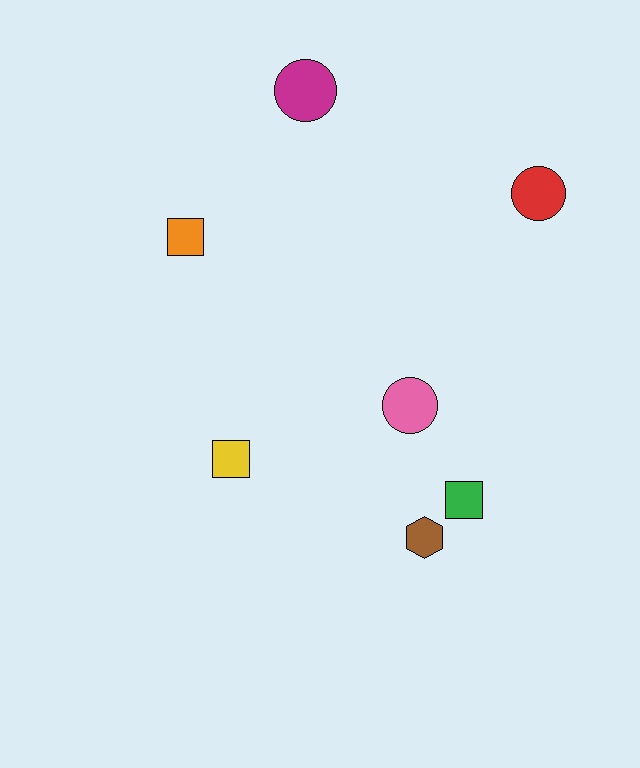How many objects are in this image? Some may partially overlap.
There are 7 objects.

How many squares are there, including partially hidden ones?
There are 3 squares.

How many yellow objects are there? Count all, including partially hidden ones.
There is 1 yellow object.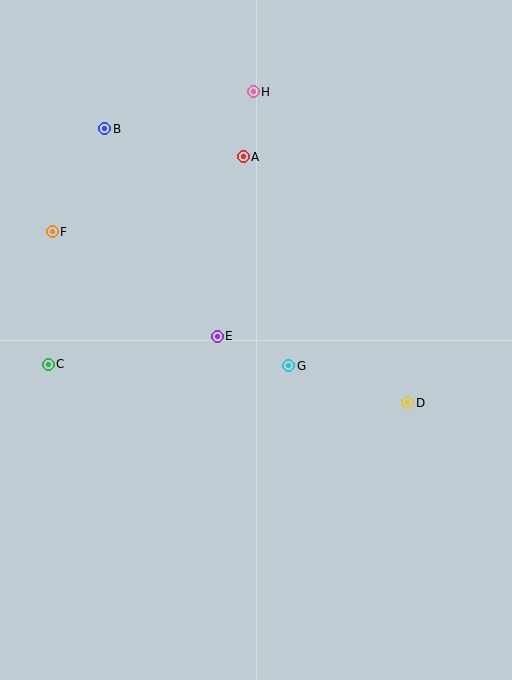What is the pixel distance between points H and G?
The distance between H and G is 276 pixels.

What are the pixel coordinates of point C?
Point C is at (48, 364).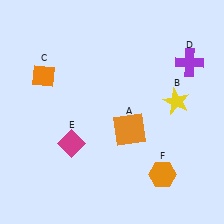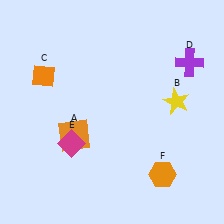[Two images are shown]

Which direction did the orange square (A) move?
The orange square (A) moved left.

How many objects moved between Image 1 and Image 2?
1 object moved between the two images.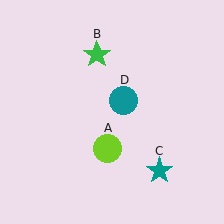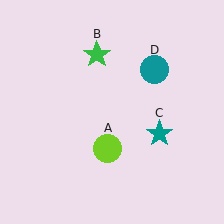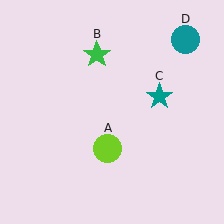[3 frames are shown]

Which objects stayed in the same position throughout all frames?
Lime circle (object A) and green star (object B) remained stationary.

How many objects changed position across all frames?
2 objects changed position: teal star (object C), teal circle (object D).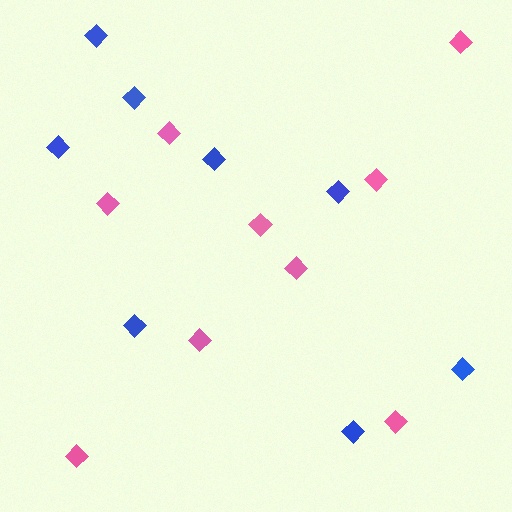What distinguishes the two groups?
There are 2 groups: one group of blue diamonds (8) and one group of pink diamonds (9).